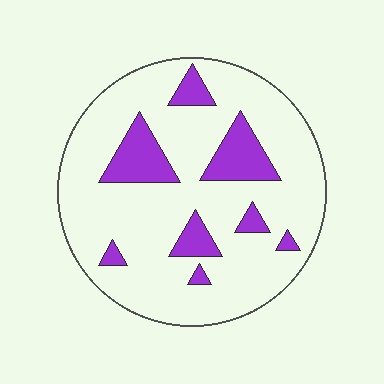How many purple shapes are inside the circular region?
8.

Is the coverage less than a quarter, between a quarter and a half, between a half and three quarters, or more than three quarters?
Less than a quarter.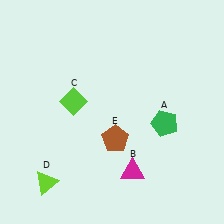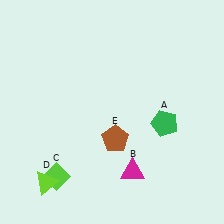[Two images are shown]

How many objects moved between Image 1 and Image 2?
1 object moved between the two images.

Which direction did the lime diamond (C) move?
The lime diamond (C) moved down.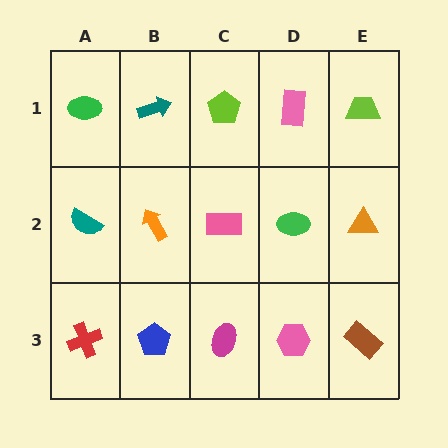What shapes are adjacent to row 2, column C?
A lime pentagon (row 1, column C), a magenta ellipse (row 3, column C), an orange arrow (row 2, column B), a green ellipse (row 2, column D).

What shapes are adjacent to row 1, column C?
A pink rectangle (row 2, column C), a teal arrow (row 1, column B), a pink rectangle (row 1, column D).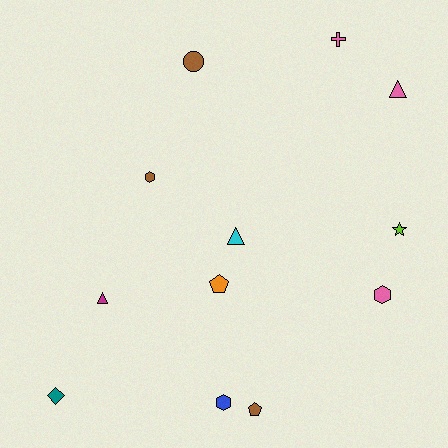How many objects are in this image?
There are 12 objects.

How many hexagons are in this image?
There are 3 hexagons.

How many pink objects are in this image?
There are 3 pink objects.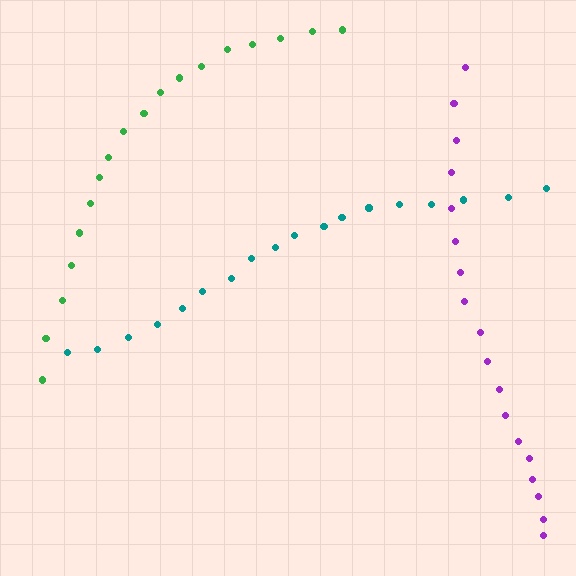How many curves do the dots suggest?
There are 3 distinct paths.